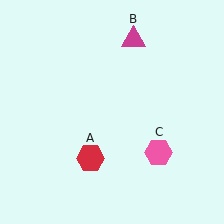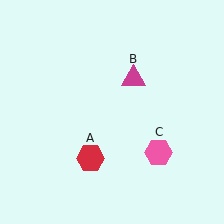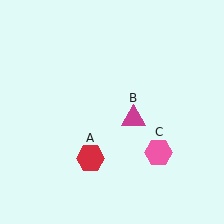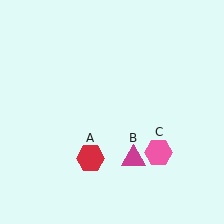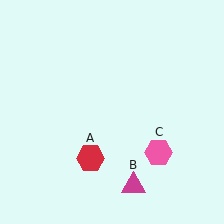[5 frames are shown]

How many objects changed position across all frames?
1 object changed position: magenta triangle (object B).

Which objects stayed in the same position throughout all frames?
Red hexagon (object A) and pink hexagon (object C) remained stationary.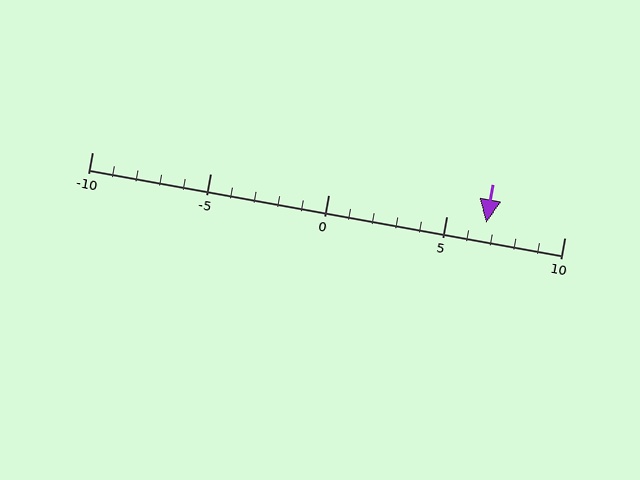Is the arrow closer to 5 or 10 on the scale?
The arrow is closer to 5.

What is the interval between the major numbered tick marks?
The major tick marks are spaced 5 units apart.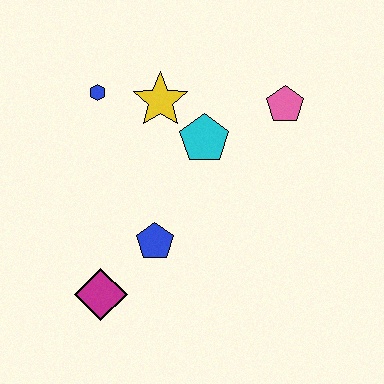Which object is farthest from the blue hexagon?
The magenta diamond is farthest from the blue hexagon.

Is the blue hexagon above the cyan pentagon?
Yes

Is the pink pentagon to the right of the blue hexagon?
Yes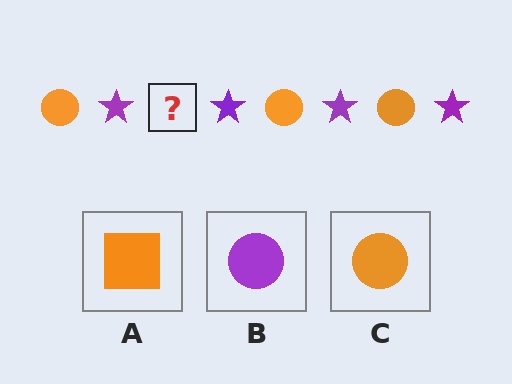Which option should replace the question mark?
Option C.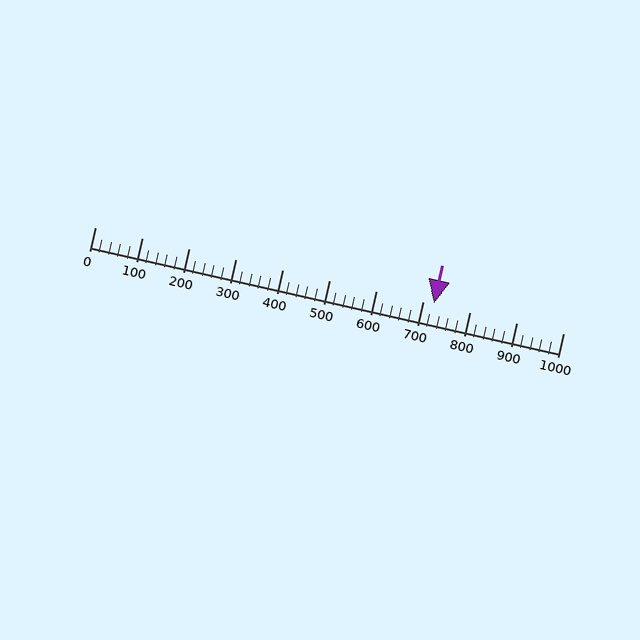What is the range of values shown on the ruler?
The ruler shows values from 0 to 1000.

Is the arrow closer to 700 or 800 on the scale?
The arrow is closer to 700.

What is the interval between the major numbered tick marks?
The major tick marks are spaced 100 units apart.